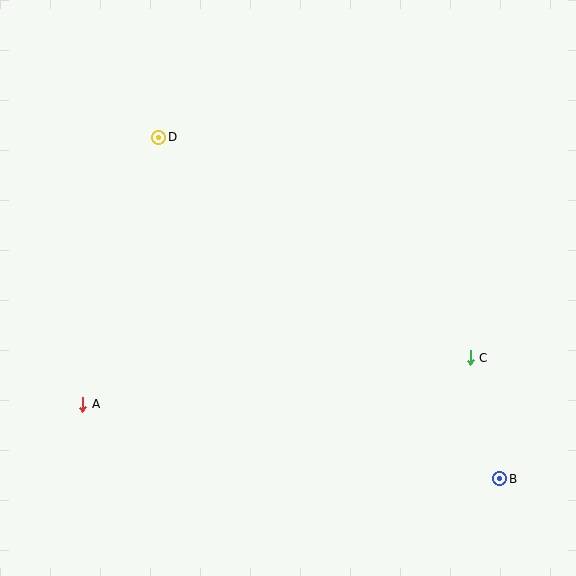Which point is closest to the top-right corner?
Point C is closest to the top-right corner.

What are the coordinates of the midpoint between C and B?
The midpoint between C and B is at (485, 418).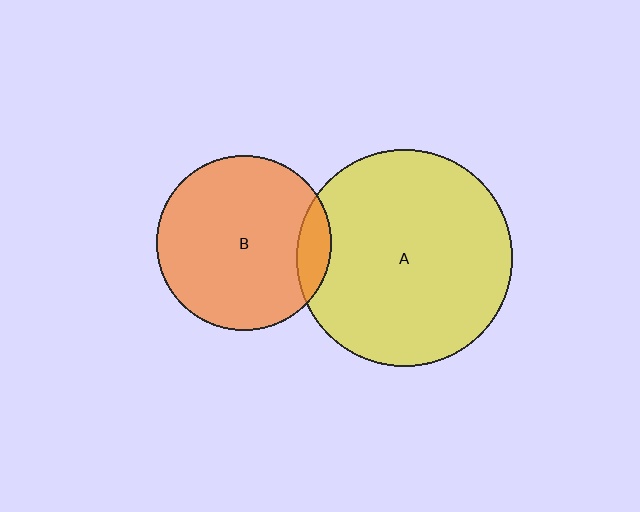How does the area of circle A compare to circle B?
Approximately 1.5 times.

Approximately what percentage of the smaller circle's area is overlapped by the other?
Approximately 10%.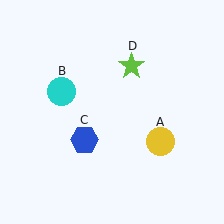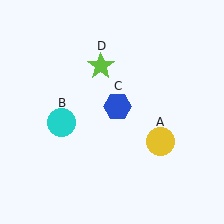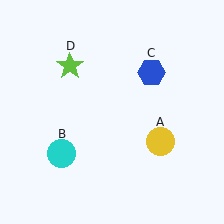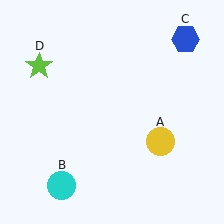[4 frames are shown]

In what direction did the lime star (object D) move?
The lime star (object D) moved left.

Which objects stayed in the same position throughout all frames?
Yellow circle (object A) remained stationary.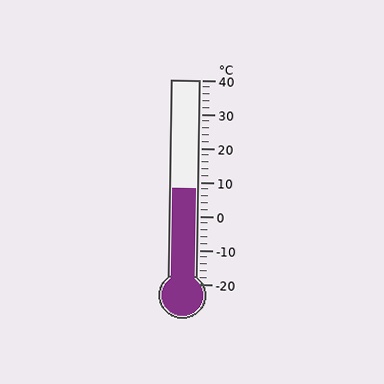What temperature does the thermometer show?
The thermometer shows approximately 8°C.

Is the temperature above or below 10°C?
The temperature is below 10°C.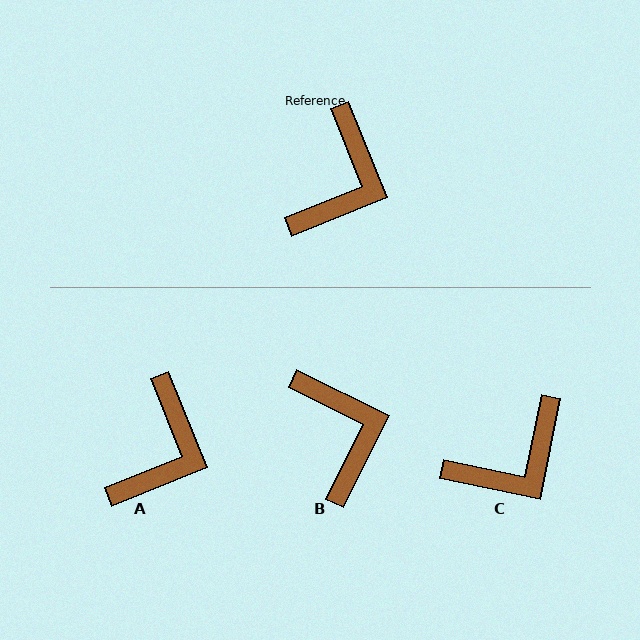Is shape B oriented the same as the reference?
No, it is off by about 41 degrees.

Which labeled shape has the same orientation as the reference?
A.